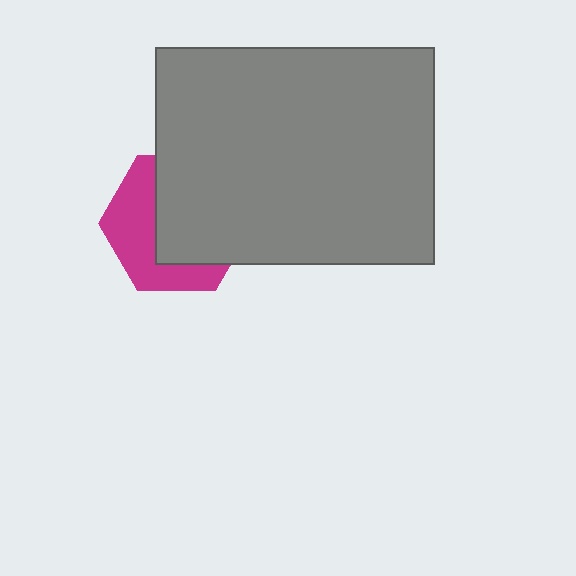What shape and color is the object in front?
The object in front is a gray rectangle.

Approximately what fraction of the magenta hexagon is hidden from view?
Roughly 57% of the magenta hexagon is hidden behind the gray rectangle.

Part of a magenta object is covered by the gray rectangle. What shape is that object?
It is a hexagon.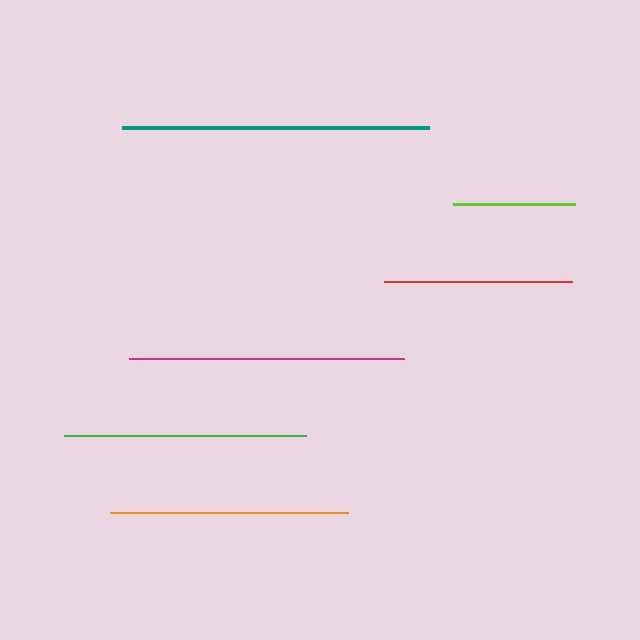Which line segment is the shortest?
The lime line is the shortest at approximately 121 pixels.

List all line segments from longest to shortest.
From longest to shortest: teal, magenta, green, orange, red, lime.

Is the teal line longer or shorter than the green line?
The teal line is longer than the green line.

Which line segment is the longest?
The teal line is the longest at approximately 307 pixels.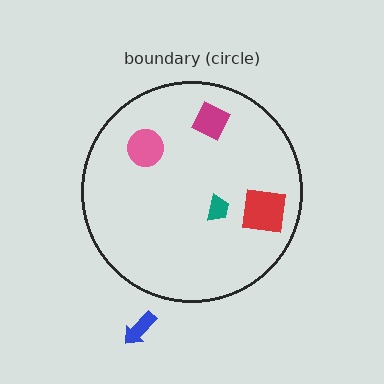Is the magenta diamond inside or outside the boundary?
Inside.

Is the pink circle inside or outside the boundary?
Inside.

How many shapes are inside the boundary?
4 inside, 1 outside.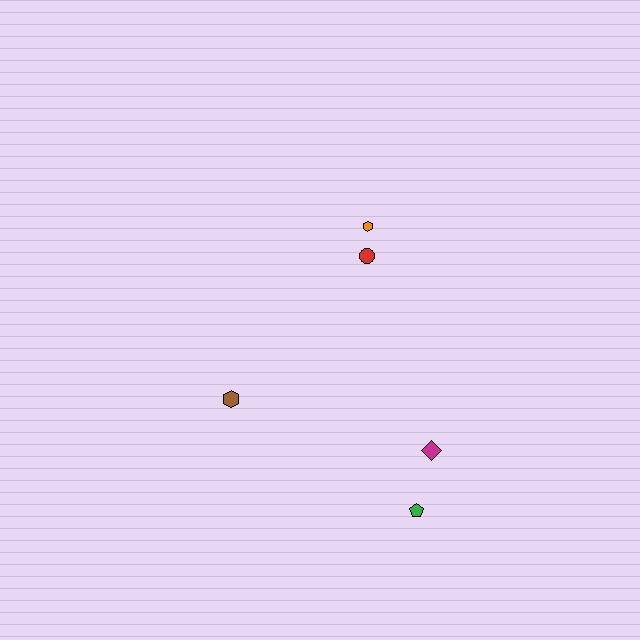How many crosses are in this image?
There are no crosses.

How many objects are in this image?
There are 5 objects.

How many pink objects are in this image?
There are no pink objects.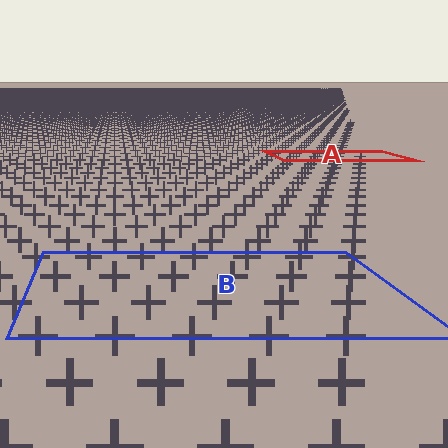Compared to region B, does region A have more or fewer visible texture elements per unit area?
Region A has more texture elements per unit area — they are packed more densely because it is farther away.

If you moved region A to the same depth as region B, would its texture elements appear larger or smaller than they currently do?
They would appear larger. At a closer depth, the same texture elements are projected at a bigger on-screen size.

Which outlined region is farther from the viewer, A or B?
Region A is farther from the viewer — the texture elements inside it appear smaller and more densely packed.